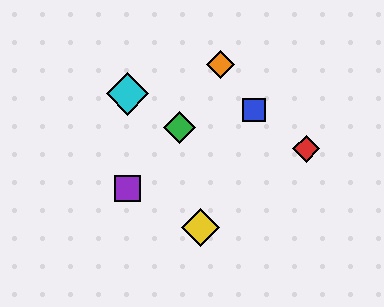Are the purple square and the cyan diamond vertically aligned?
Yes, both are at x≈127.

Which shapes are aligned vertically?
The purple square, the cyan diamond are aligned vertically.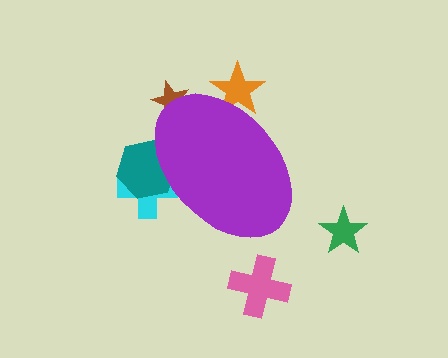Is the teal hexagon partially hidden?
Yes, the teal hexagon is partially hidden behind the purple ellipse.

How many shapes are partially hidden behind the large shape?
4 shapes are partially hidden.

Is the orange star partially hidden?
Yes, the orange star is partially hidden behind the purple ellipse.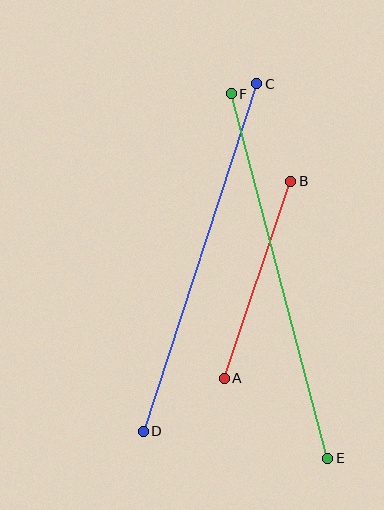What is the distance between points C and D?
The distance is approximately 365 pixels.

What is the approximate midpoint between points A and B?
The midpoint is at approximately (257, 280) pixels.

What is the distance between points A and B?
The distance is approximately 208 pixels.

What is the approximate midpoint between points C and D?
The midpoint is at approximately (200, 258) pixels.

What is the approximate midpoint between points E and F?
The midpoint is at approximately (279, 276) pixels.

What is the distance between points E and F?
The distance is approximately 377 pixels.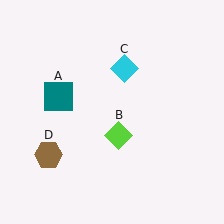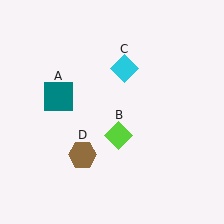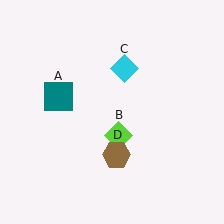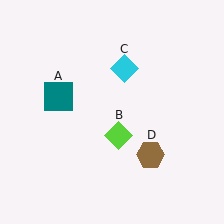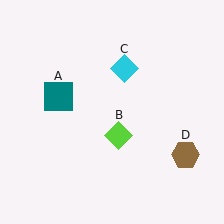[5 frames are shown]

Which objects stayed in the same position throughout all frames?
Teal square (object A) and lime diamond (object B) and cyan diamond (object C) remained stationary.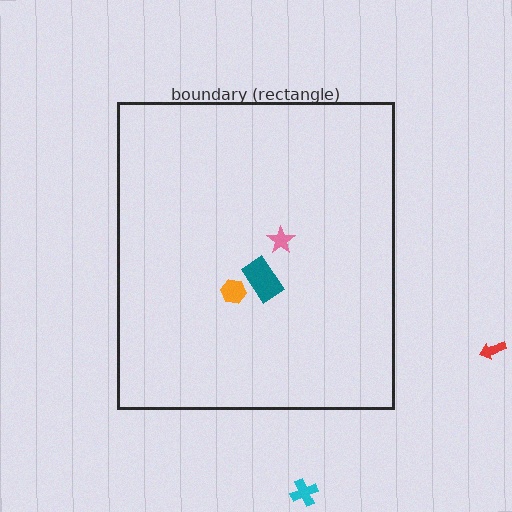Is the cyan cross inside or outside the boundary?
Outside.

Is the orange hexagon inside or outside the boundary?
Inside.